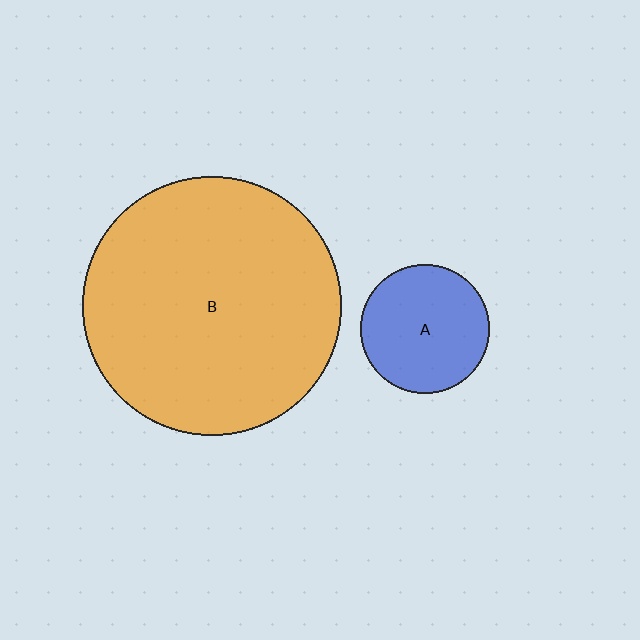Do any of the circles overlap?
No, none of the circles overlap.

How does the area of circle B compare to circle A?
Approximately 4.0 times.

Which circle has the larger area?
Circle B (orange).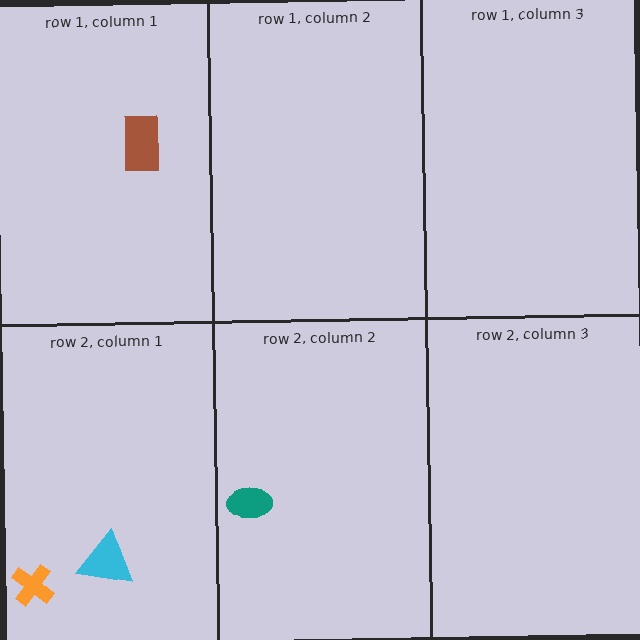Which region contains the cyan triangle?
The row 2, column 1 region.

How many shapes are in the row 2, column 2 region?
1.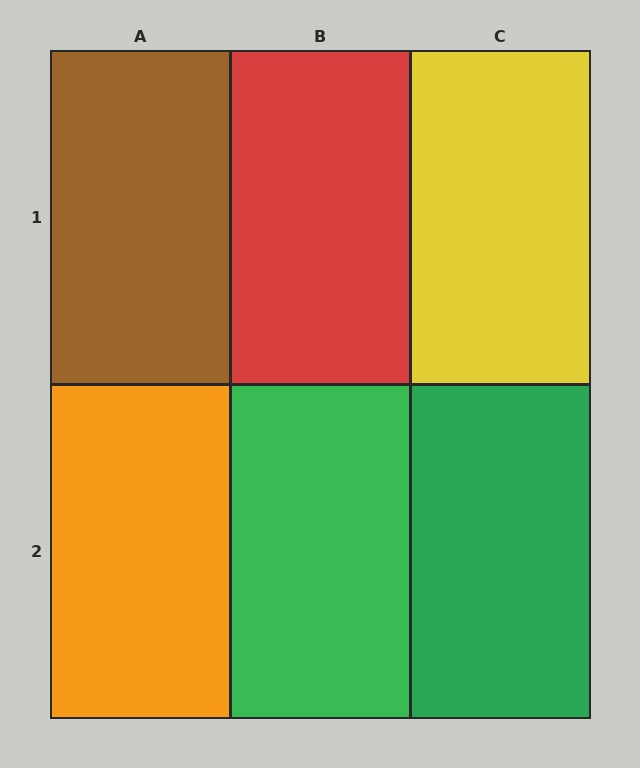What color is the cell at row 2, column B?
Green.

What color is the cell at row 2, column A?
Orange.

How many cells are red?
1 cell is red.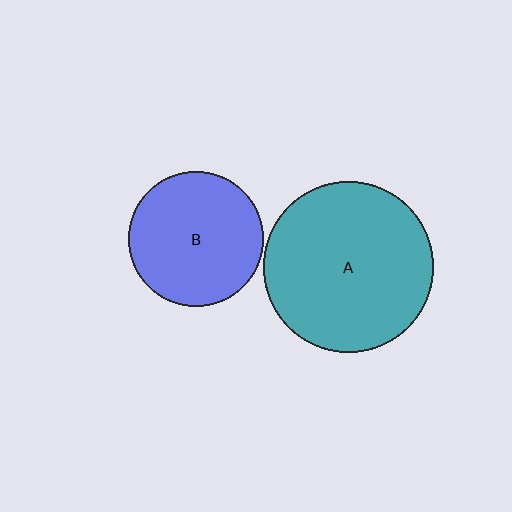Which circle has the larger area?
Circle A (teal).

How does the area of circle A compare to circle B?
Approximately 1.6 times.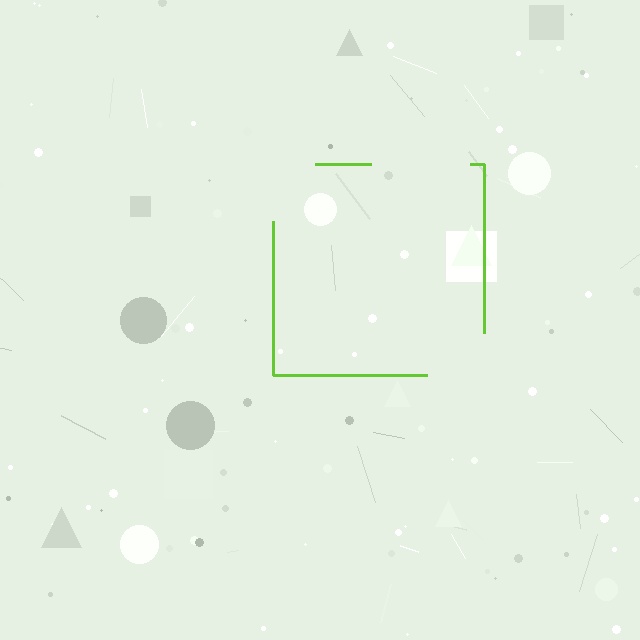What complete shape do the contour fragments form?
The contour fragments form a square.